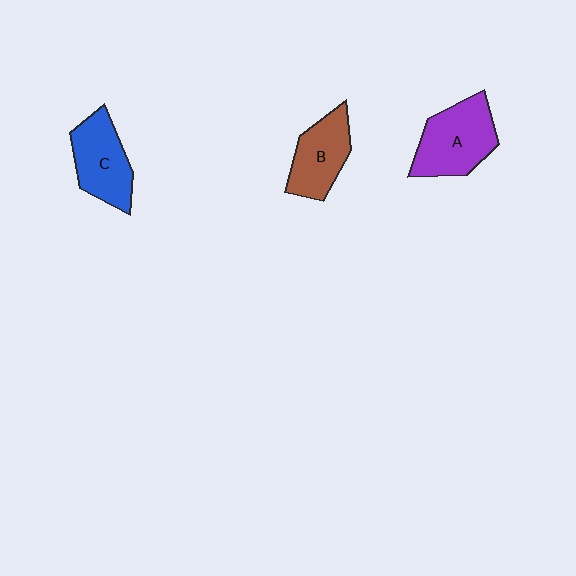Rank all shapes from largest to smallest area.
From largest to smallest: A (purple), C (blue), B (brown).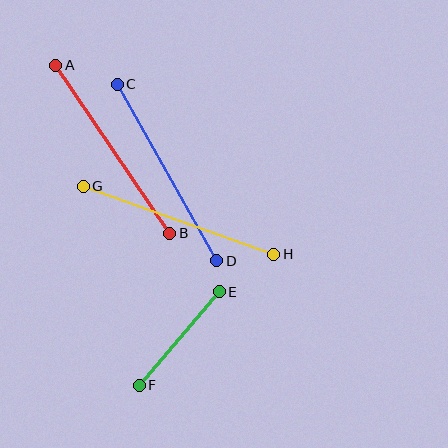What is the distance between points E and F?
The distance is approximately 123 pixels.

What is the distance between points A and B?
The distance is approximately 203 pixels.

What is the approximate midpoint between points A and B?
The midpoint is at approximately (113, 149) pixels.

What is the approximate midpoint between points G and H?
The midpoint is at approximately (178, 220) pixels.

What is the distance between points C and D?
The distance is approximately 203 pixels.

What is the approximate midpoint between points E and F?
The midpoint is at approximately (179, 338) pixels.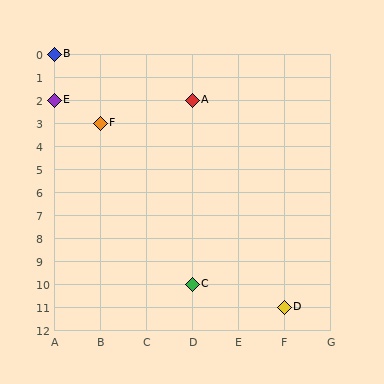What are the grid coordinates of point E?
Point E is at grid coordinates (A, 2).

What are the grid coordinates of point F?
Point F is at grid coordinates (B, 3).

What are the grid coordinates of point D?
Point D is at grid coordinates (F, 11).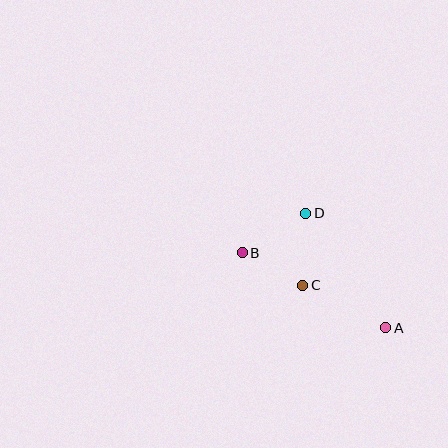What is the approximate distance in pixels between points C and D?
The distance between C and D is approximately 72 pixels.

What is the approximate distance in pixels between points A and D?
The distance between A and D is approximately 140 pixels.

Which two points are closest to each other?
Points B and C are closest to each other.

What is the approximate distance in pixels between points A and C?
The distance between A and C is approximately 93 pixels.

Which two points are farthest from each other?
Points A and B are farthest from each other.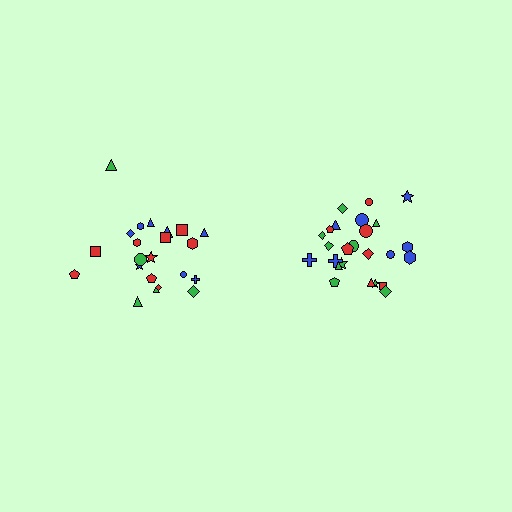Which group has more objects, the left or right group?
The right group.